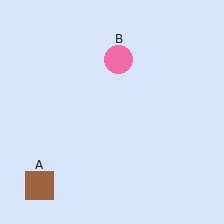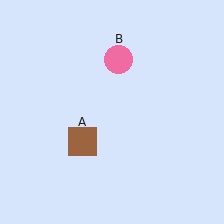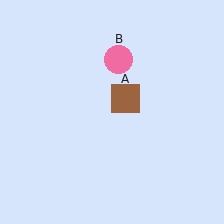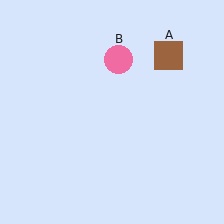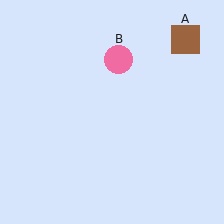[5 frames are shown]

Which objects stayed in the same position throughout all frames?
Pink circle (object B) remained stationary.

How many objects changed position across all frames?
1 object changed position: brown square (object A).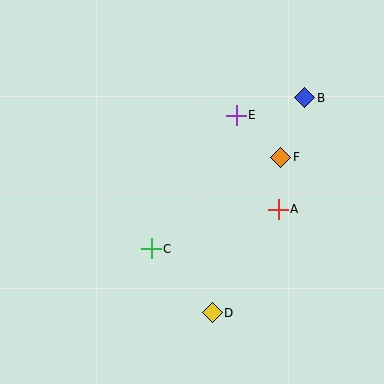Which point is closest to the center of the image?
Point C at (151, 249) is closest to the center.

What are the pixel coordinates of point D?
Point D is at (212, 313).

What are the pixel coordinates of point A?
Point A is at (278, 209).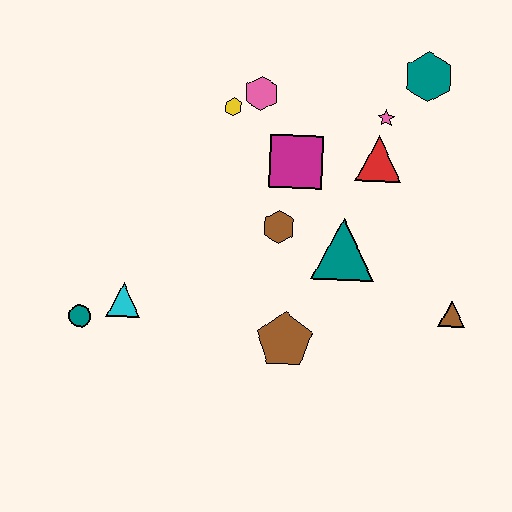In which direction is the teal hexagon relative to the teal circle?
The teal hexagon is to the right of the teal circle.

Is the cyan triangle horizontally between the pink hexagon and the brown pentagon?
No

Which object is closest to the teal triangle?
The brown hexagon is closest to the teal triangle.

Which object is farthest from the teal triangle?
The teal circle is farthest from the teal triangle.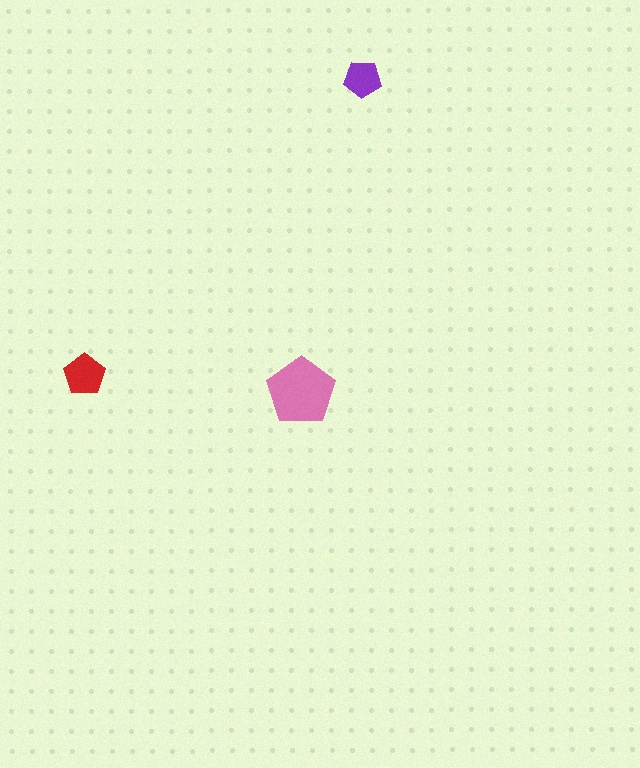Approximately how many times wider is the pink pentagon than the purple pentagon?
About 2 times wider.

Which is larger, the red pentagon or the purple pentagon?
The red one.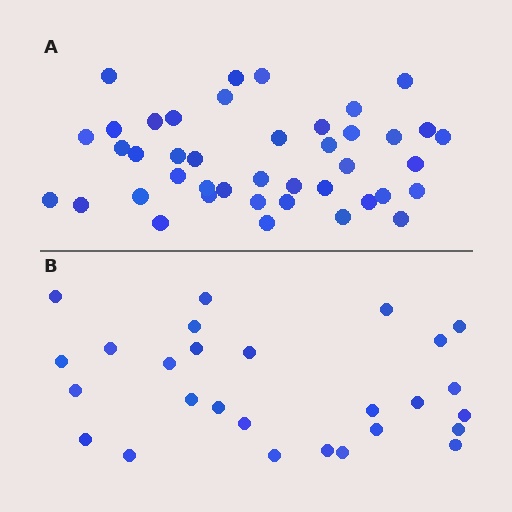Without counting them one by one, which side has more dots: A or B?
Region A (the top region) has more dots.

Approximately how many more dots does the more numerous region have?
Region A has approximately 15 more dots than region B.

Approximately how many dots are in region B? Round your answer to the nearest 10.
About 30 dots. (The exact count is 27, which rounds to 30.)